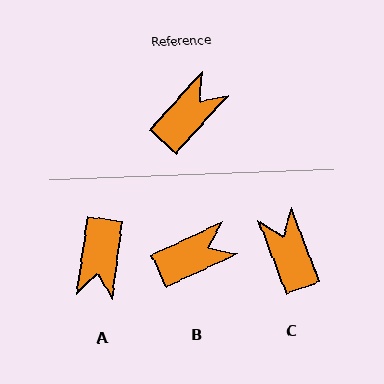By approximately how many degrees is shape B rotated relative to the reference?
Approximately 23 degrees clockwise.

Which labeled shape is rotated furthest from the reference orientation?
A, about 146 degrees away.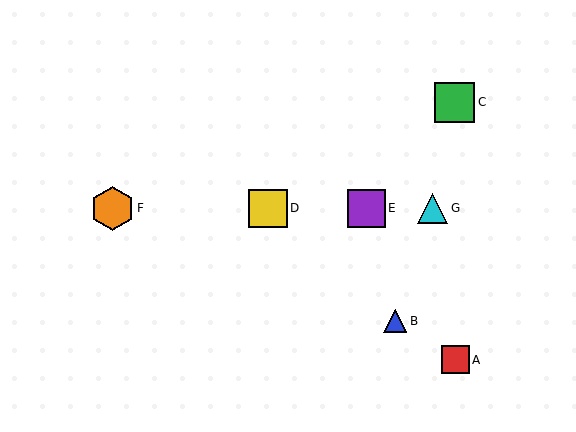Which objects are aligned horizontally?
Objects D, E, F, G are aligned horizontally.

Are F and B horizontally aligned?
No, F is at y≈208 and B is at y≈321.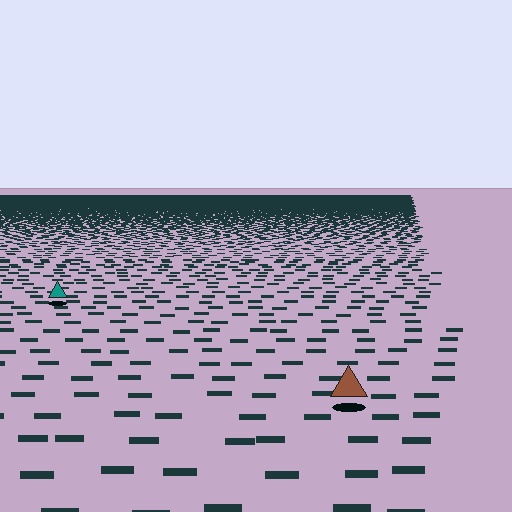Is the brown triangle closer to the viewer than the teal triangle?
Yes. The brown triangle is closer — you can tell from the texture gradient: the ground texture is coarser near it.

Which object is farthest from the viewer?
The teal triangle is farthest from the viewer. It appears smaller and the ground texture around it is denser.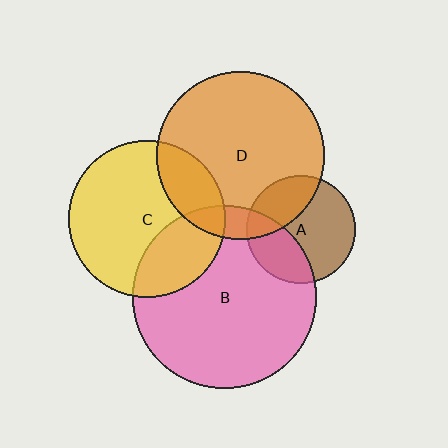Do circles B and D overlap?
Yes.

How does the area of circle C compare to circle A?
Approximately 2.1 times.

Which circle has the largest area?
Circle B (pink).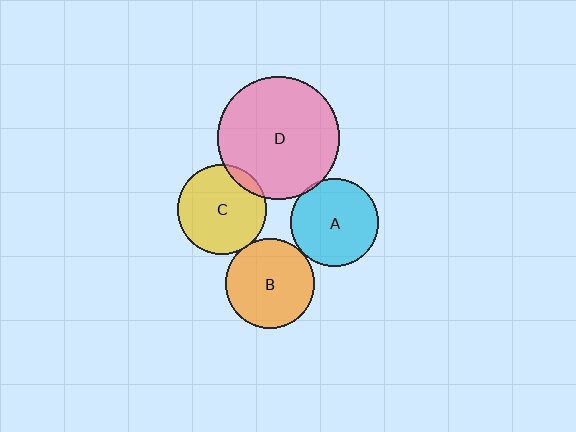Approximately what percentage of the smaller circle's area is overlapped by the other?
Approximately 5%.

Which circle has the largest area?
Circle D (pink).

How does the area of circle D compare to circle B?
Approximately 1.9 times.